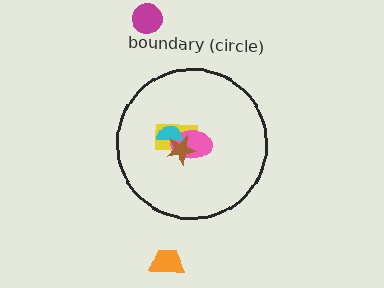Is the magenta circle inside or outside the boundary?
Outside.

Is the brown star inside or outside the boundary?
Inside.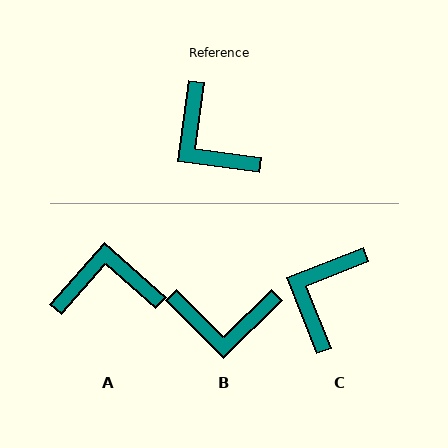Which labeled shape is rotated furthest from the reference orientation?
A, about 124 degrees away.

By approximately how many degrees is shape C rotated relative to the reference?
Approximately 61 degrees clockwise.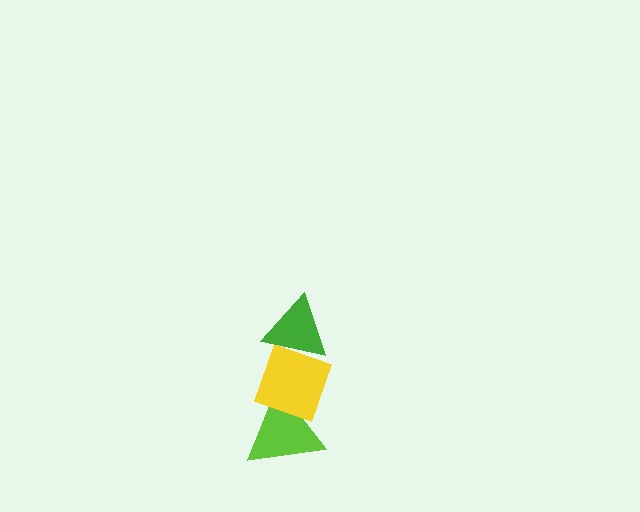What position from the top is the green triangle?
The green triangle is 1st from the top.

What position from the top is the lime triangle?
The lime triangle is 3rd from the top.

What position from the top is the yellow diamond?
The yellow diamond is 2nd from the top.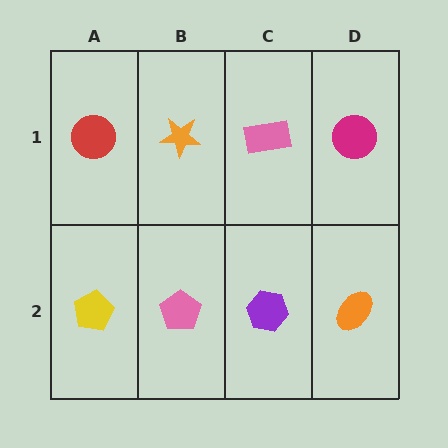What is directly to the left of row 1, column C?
An orange star.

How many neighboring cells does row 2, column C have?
3.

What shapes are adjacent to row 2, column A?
A red circle (row 1, column A), a pink pentagon (row 2, column B).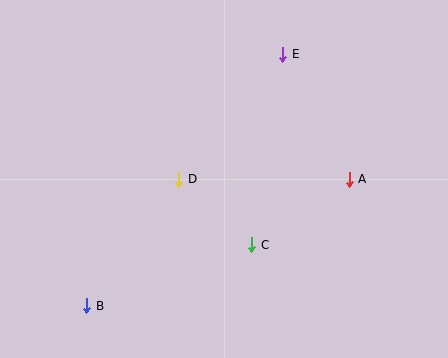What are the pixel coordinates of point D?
Point D is at (179, 179).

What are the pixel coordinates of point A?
Point A is at (349, 179).